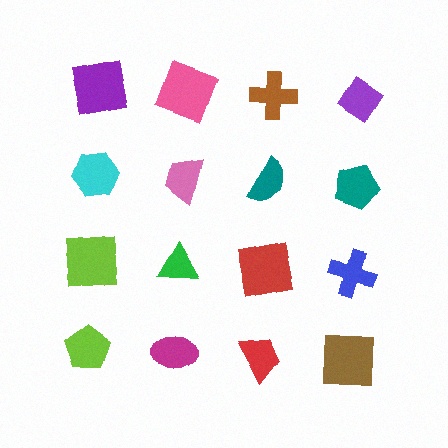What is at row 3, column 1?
A lime square.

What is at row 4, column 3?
A red trapezoid.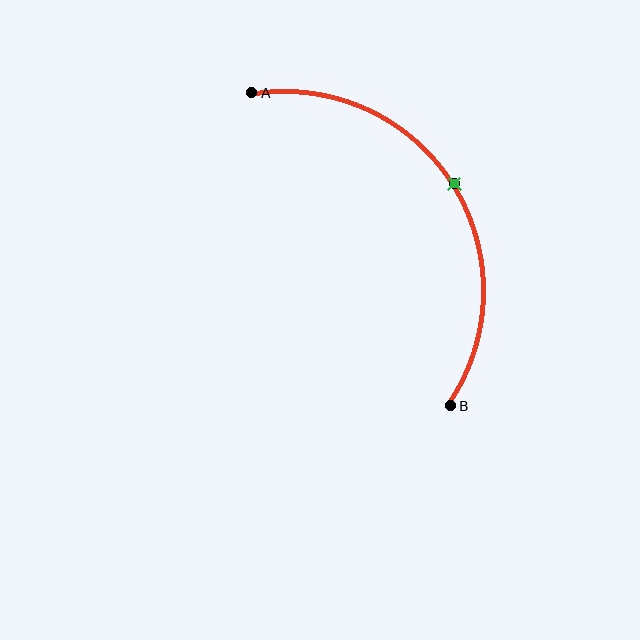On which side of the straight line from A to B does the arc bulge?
The arc bulges to the right of the straight line connecting A and B.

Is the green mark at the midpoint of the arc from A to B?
Yes. The green mark lies on the arc at equal arc-length from both A and B — it is the arc midpoint.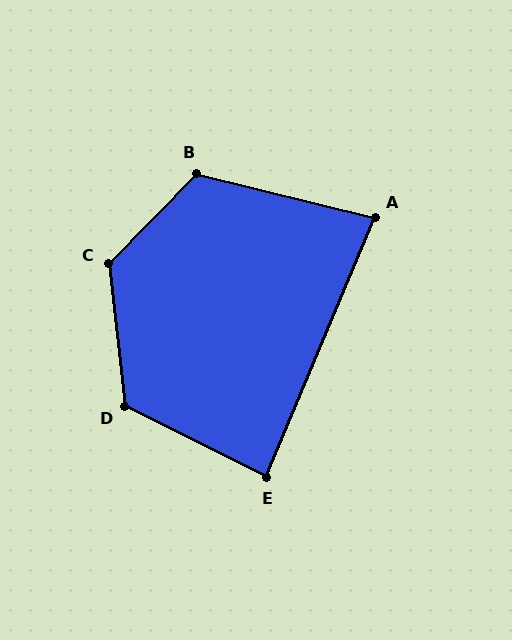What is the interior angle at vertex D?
Approximately 123 degrees (obtuse).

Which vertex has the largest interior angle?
C, at approximately 129 degrees.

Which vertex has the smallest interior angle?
A, at approximately 81 degrees.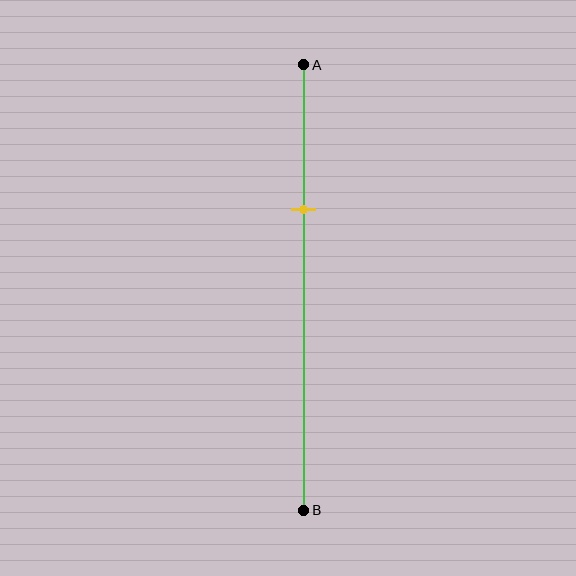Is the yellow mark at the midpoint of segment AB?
No, the mark is at about 35% from A, not at the 50% midpoint.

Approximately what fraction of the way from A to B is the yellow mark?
The yellow mark is approximately 35% of the way from A to B.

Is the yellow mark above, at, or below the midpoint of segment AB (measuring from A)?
The yellow mark is above the midpoint of segment AB.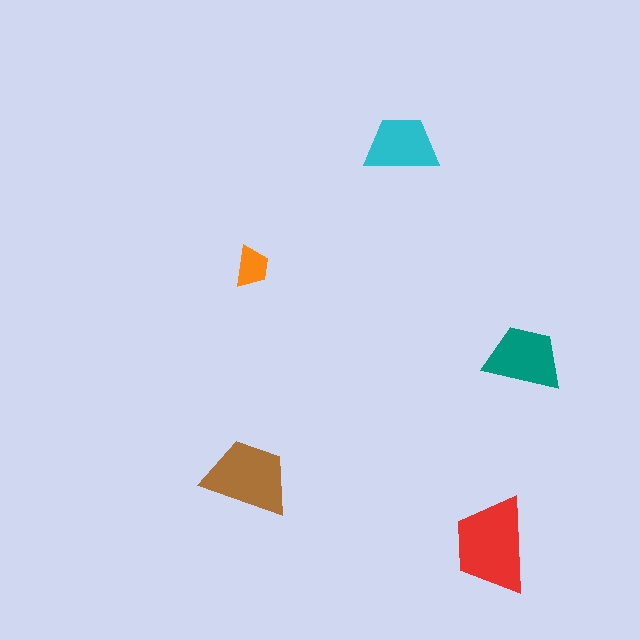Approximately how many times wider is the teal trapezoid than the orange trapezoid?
About 2 times wider.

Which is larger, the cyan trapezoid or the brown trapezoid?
The brown one.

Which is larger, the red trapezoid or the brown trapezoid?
The red one.